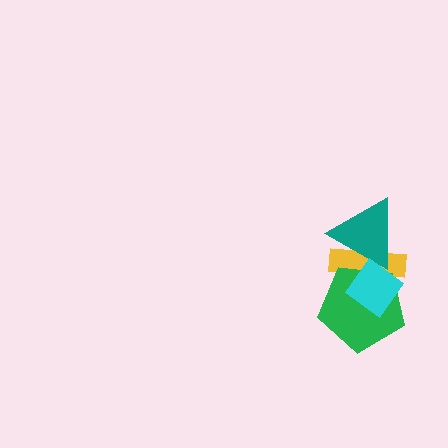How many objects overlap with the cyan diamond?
3 objects overlap with the cyan diamond.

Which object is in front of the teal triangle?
The cyan diamond is in front of the teal triangle.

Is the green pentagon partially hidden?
Yes, it is partially covered by another shape.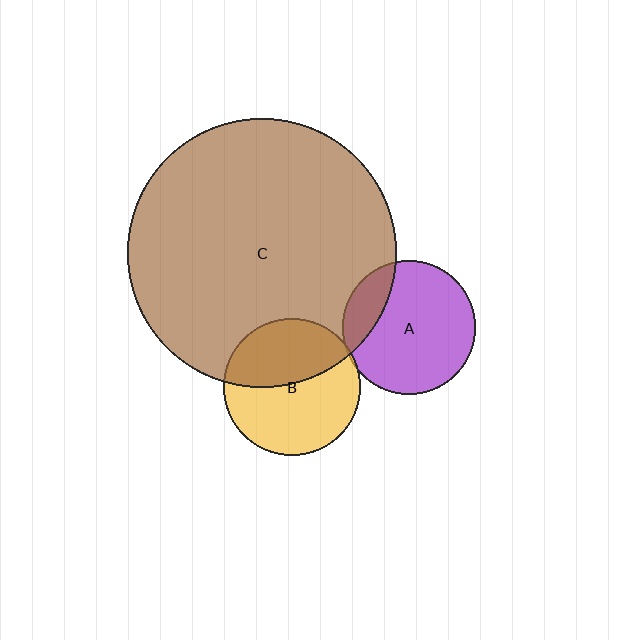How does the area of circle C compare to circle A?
Approximately 4.1 times.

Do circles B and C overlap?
Yes.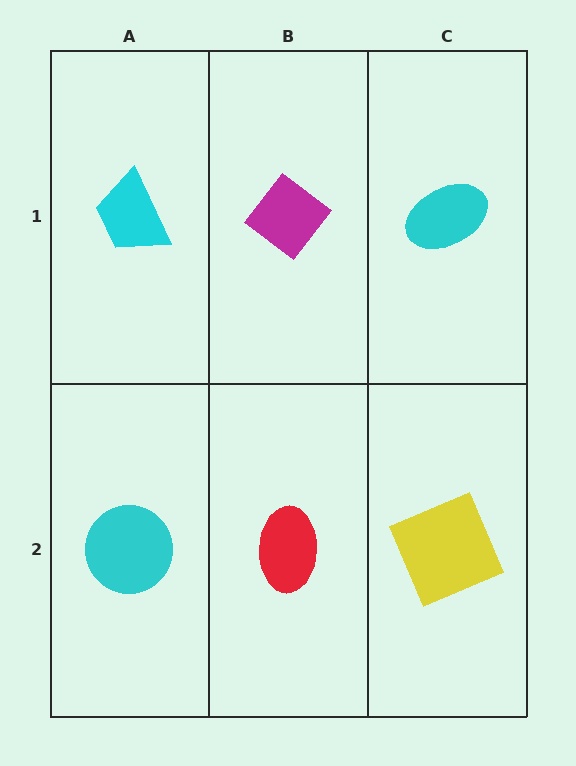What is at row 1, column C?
A cyan ellipse.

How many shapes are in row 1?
3 shapes.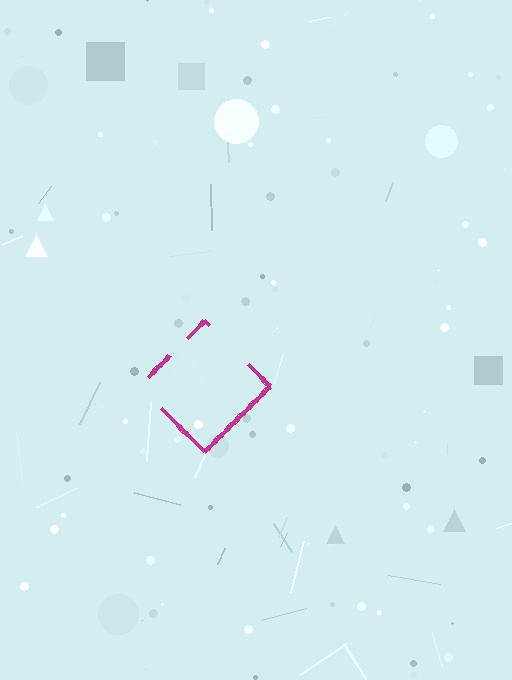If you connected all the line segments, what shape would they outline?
They would outline a diamond.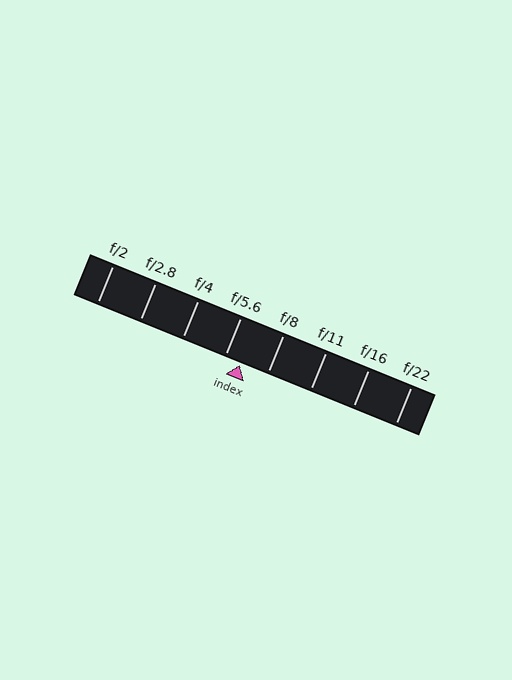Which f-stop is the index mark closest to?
The index mark is closest to f/5.6.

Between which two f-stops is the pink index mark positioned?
The index mark is between f/5.6 and f/8.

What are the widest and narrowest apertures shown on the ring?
The widest aperture shown is f/2 and the narrowest is f/22.